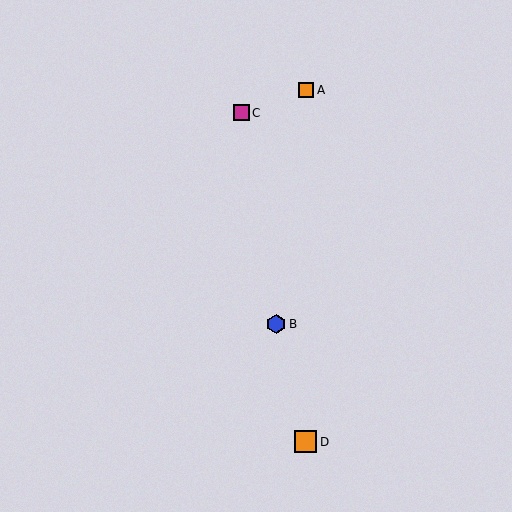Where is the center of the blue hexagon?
The center of the blue hexagon is at (276, 324).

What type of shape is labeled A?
Shape A is an orange square.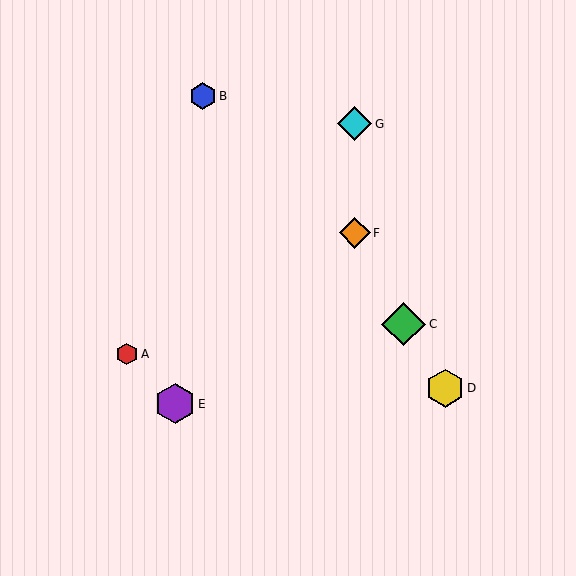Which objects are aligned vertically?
Objects F, G are aligned vertically.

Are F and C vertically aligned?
No, F is at x≈355 and C is at x≈404.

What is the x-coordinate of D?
Object D is at x≈445.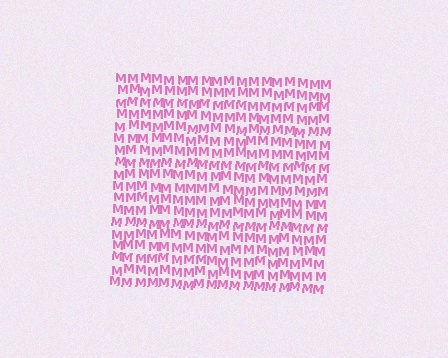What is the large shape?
The large shape is a square.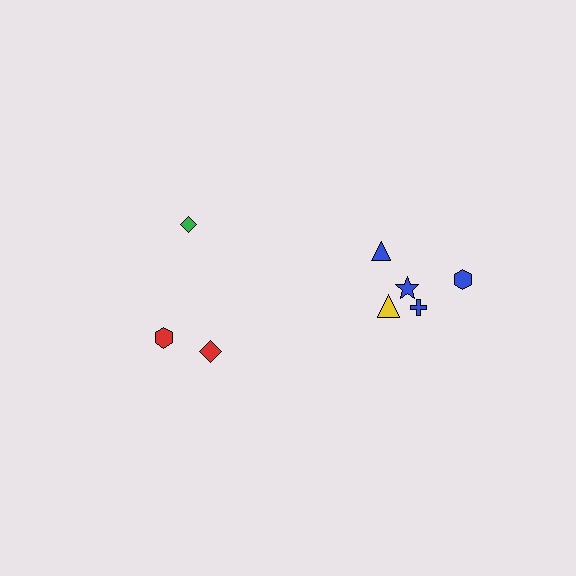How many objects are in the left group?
There are 3 objects.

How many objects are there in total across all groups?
There are 8 objects.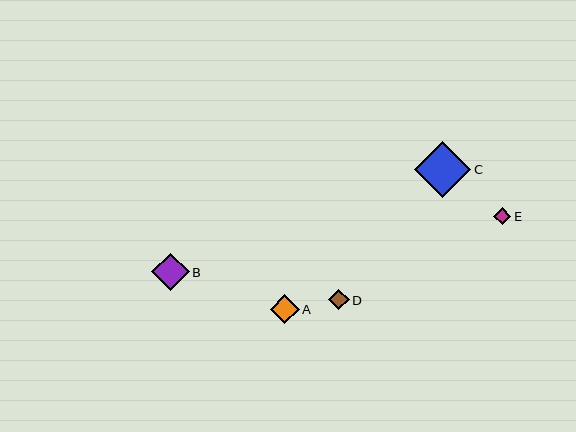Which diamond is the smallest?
Diamond E is the smallest with a size of approximately 17 pixels.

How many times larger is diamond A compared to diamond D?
Diamond A is approximately 1.4 times the size of diamond D.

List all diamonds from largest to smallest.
From largest to smallest: C, B, A, D, E.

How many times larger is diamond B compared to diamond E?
Diamond B is approximately 2.2 times the size of diamond E.